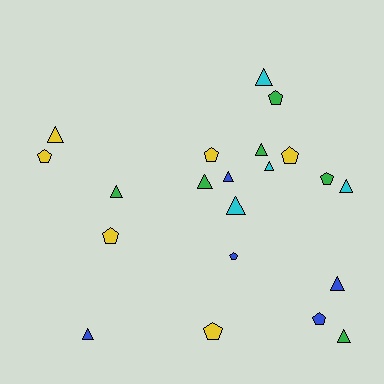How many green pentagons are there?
There are 2 green pentagons.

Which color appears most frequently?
Yellow, with 6 objects.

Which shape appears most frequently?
Triangle, with 12 objects.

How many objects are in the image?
There are 21 objects.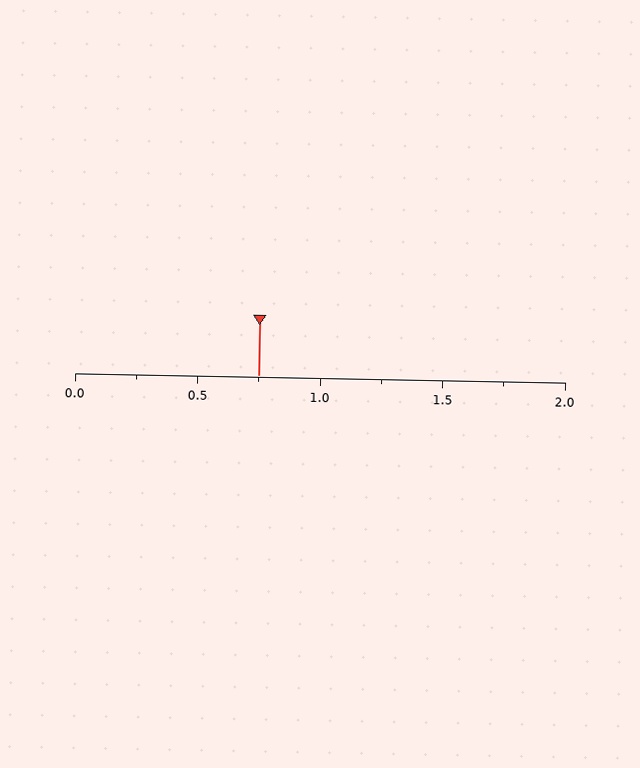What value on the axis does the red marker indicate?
The marker indicates approximately 0.75.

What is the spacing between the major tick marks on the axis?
The major ticks are spaced 0.5 apart.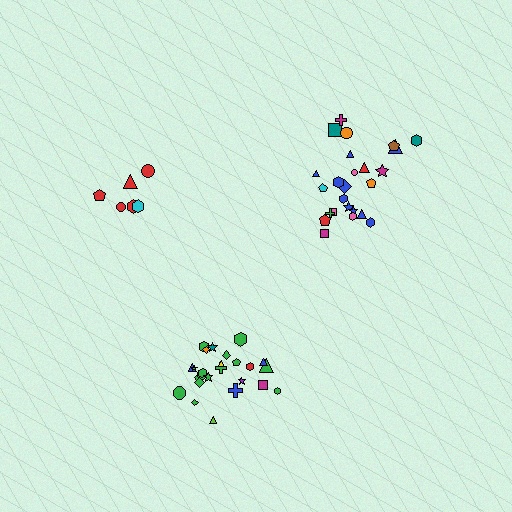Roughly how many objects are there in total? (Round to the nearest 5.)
Roughly 55 objects in total.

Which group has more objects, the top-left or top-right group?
The top-right group.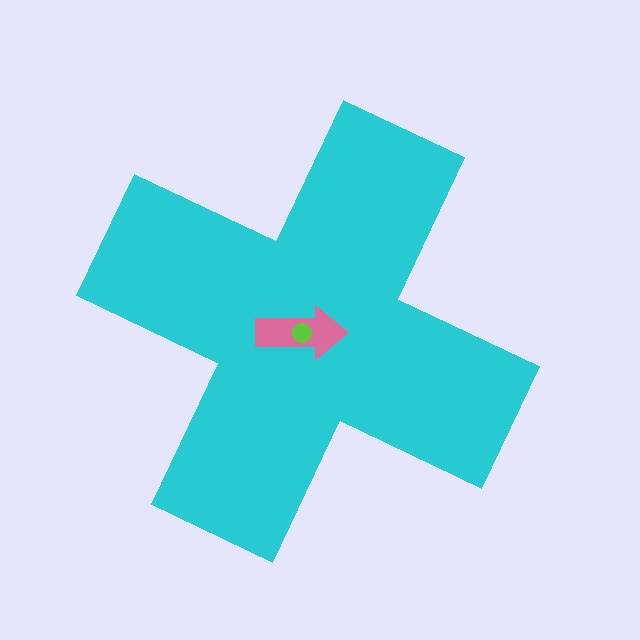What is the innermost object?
The lime circle.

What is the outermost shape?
The cyan cross.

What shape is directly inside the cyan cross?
The pink arrow.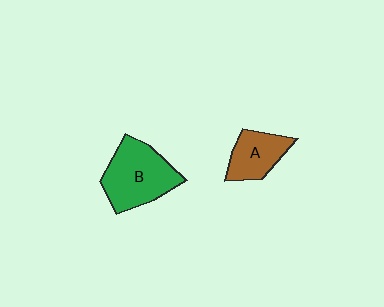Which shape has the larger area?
Shape B (green).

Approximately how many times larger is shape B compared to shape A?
Approximately 1.6 times.